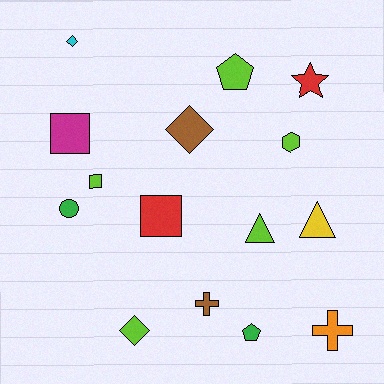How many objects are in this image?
There are 15 objects.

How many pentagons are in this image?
There are 2 pentagons.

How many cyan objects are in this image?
There is 1 cyan object.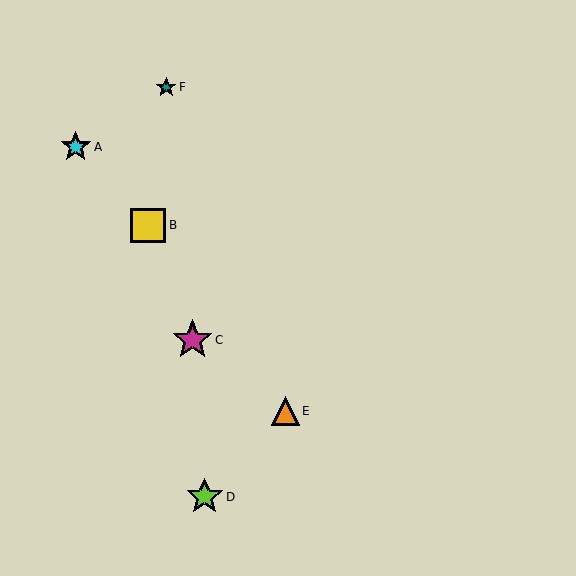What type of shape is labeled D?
Shape D is a lime star.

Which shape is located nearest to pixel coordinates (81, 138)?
The cyan star (labeled A) at (76, 147) is nearest to that location.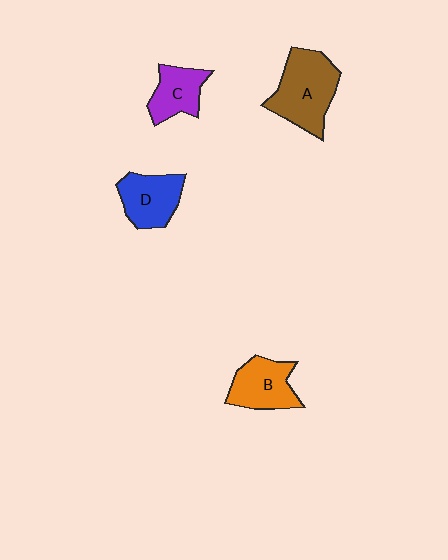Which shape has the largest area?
Shape A (brown).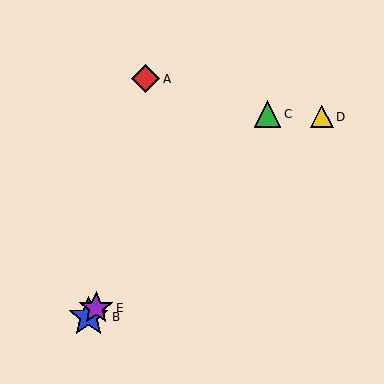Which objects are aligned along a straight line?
Objects B, C, E are aligned along a straight line.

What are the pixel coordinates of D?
Object D is at (322, 117).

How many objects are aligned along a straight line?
3 objects (B, C, E) are aligned along a straight line.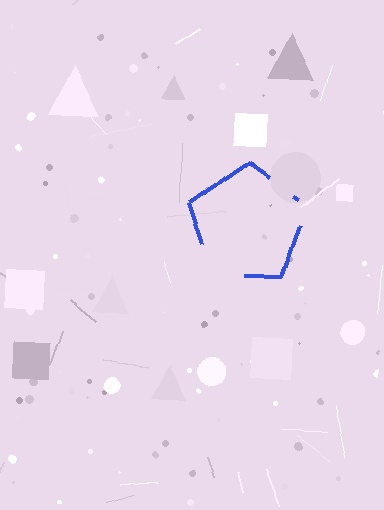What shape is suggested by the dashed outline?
The dashed outline suggests a pentagon.